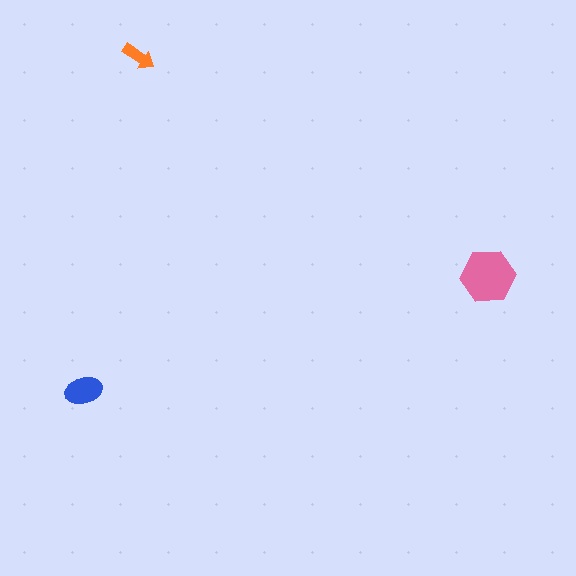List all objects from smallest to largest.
The orange arrow, the blue ellipse, the pink hexagon.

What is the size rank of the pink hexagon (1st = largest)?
1st.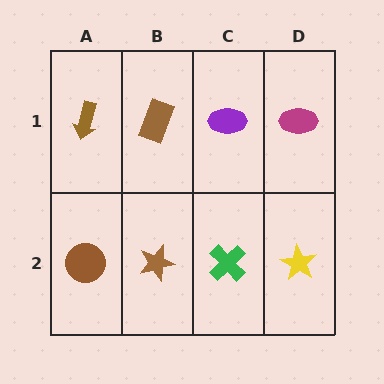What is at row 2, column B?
A brown star.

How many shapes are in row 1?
4 shapes.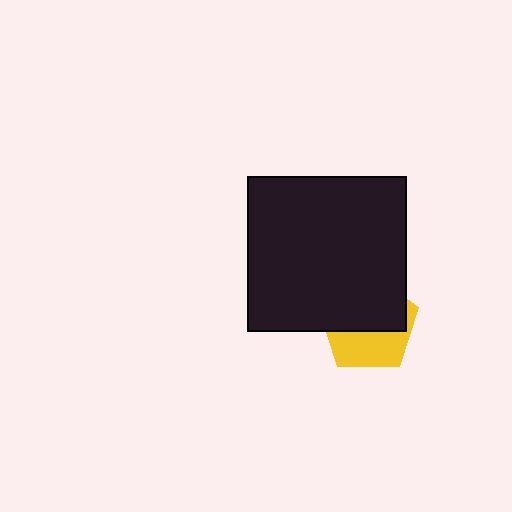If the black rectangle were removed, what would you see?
You would see the complete yellow pentagon.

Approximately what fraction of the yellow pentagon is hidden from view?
Roughly 57% of the yellow pentagon is hidden behind the black rectangle.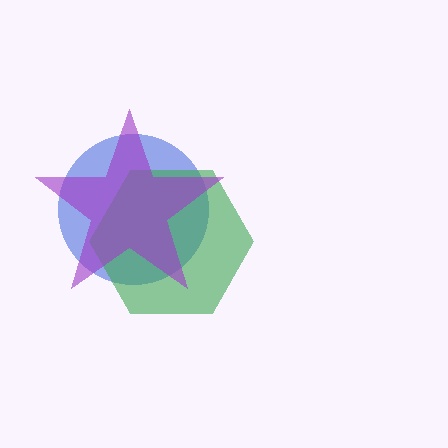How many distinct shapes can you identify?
There are 3 distinct shapes: a blue circle, a green hexagon, a purple star.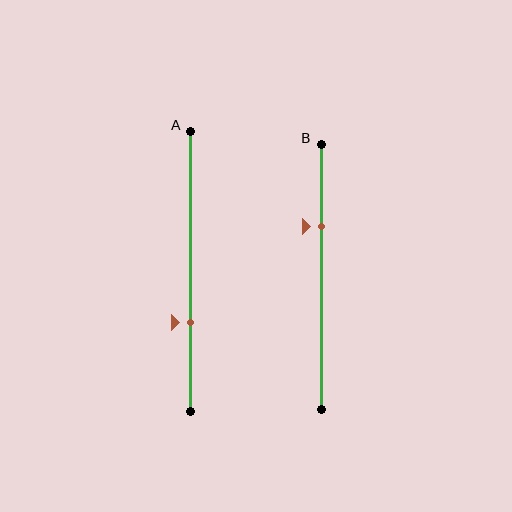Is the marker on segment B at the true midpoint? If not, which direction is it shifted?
No, the marker on segment B is shifted upward by about 19% of the segment length.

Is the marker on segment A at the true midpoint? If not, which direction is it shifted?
No, the marker on segment A is shifted downward by about 18% of the segment length.